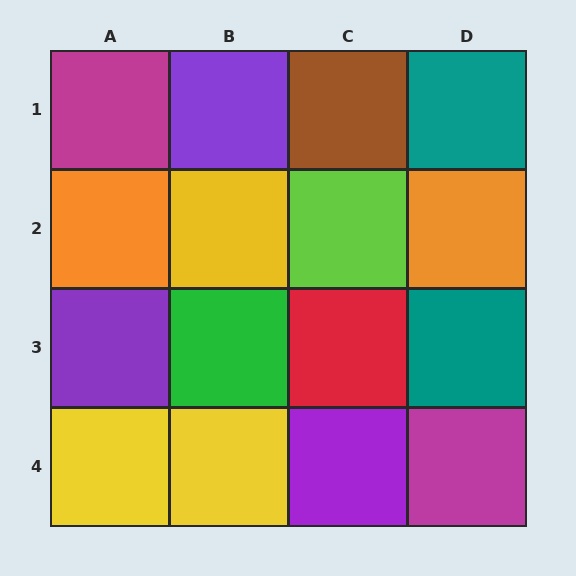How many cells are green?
1 cell is green.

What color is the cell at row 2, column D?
Orange.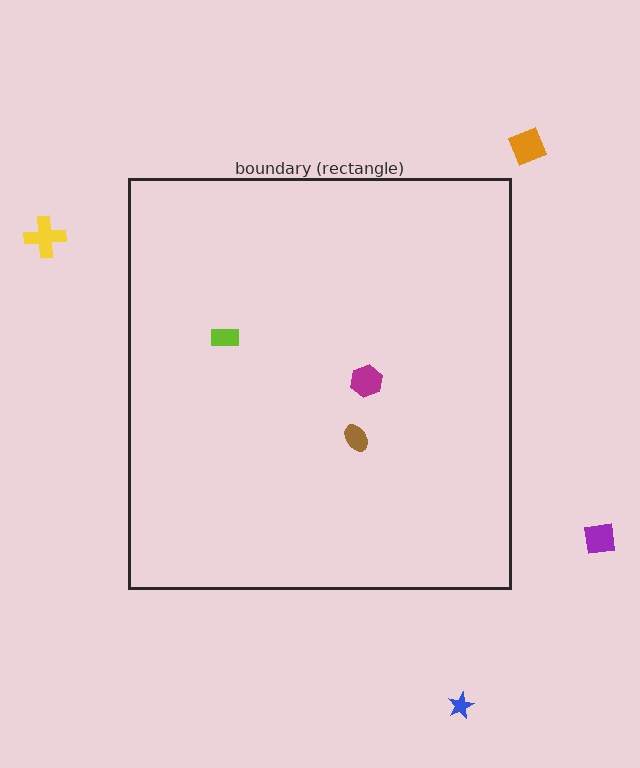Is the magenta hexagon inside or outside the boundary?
Inside.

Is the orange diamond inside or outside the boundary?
Outside.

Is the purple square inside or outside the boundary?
Outside.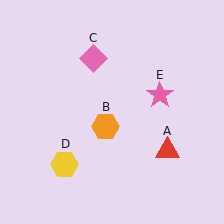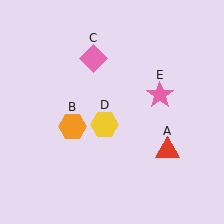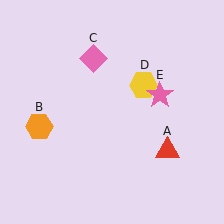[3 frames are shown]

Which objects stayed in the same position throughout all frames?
Red triangle (object A) and pink diamond (object C) and pink star (object E) remained stationary.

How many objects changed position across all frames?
2 objects changed position: orange hexagon (object B), yellow hexagon (object D).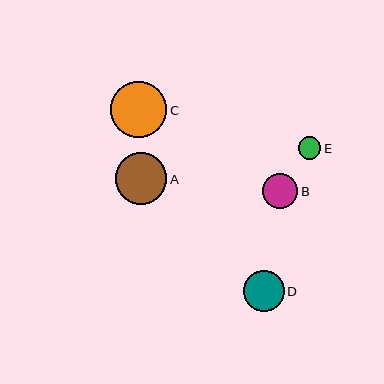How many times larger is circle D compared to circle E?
Circle D is approximately 1.8 times the size of circle E.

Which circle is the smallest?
Circle E is the smallest with a size of approximately 22 pixels.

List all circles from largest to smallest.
From largest to smallest: C, A, D, B, E.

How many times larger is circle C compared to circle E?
Circle C is approximately 2.5 times the size of circle E.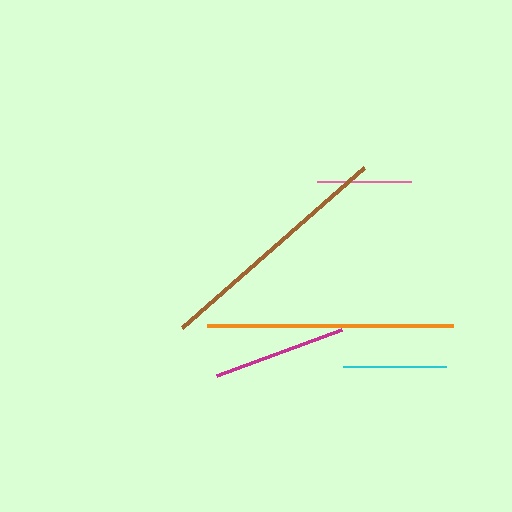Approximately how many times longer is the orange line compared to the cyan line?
The orange line is approximately 2.4 times the length of the cyan line.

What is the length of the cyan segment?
The cyan segment is approximately 103 pixels long.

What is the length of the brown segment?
The brown segment is approximately 243 pixels long.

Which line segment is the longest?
The orange line is the longest at approximately 246 pixels.